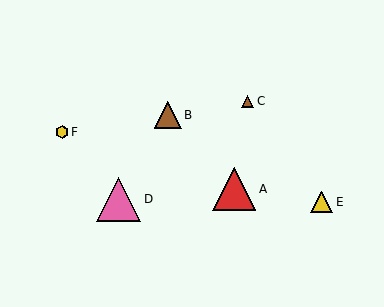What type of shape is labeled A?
Shape A is a red triangle.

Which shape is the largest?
The pink triangle (labeled D) is the largest.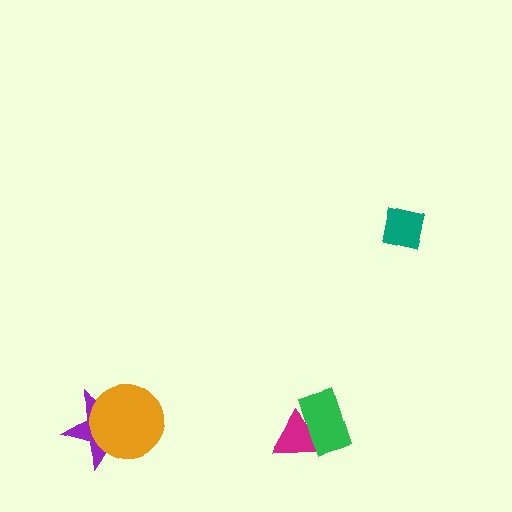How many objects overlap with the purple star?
1 object overlaps with the purple star.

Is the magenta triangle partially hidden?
Yes, it is partially covered by another shape.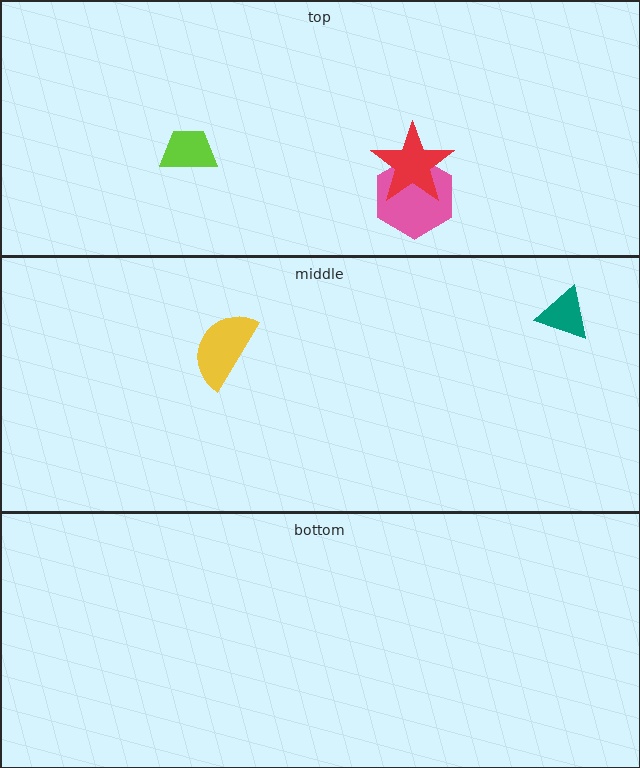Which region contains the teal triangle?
The middle region.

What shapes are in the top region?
The pink hexagon, the lime trapezoid, the red star.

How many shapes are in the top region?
3.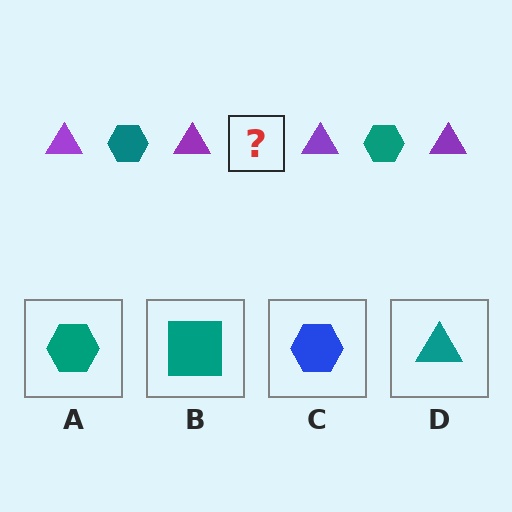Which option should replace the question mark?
Option A.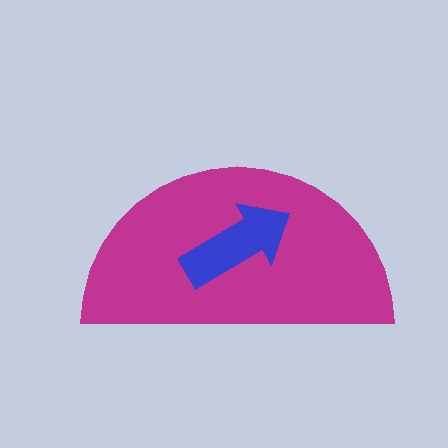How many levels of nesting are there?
2.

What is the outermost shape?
The magenta semicircle.